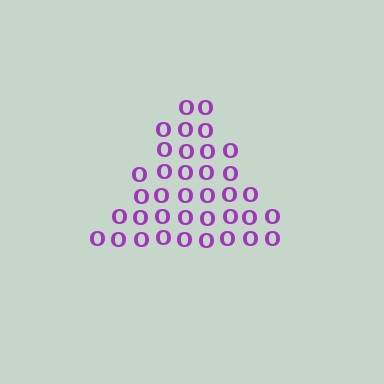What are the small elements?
The small elements are letter O's.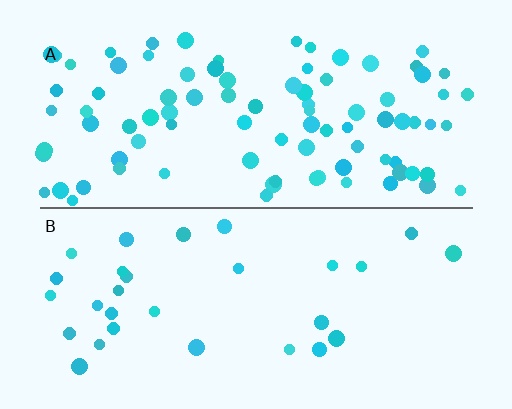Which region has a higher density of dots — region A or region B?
A (the top).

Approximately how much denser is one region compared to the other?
Approximately 3.0× — region A over region B.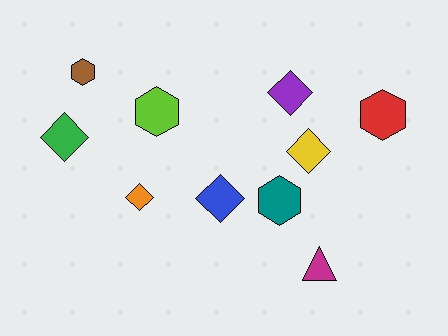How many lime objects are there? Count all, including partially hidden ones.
There is 1 lime object.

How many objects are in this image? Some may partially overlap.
There are 10 objects.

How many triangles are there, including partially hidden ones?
There is 1 triangle.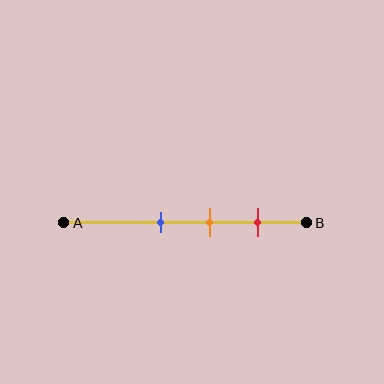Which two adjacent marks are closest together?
The blue and orange marks are the closest adjacent pair.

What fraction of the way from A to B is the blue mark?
The blue mark is approximately 40% (0.4) of the way from A to B.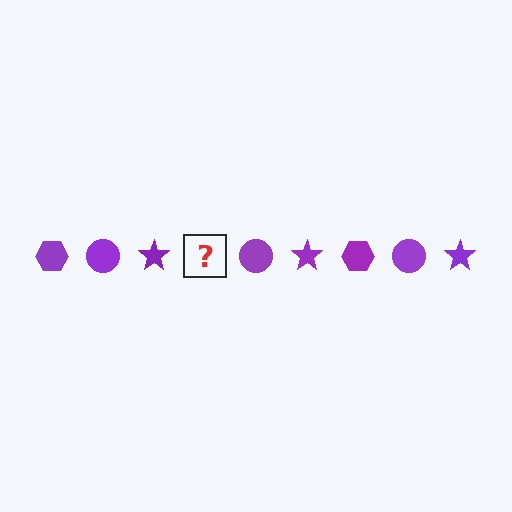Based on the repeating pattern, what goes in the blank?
The blank should be a purple hexagon.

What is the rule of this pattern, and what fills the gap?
The rule is that the pattern cycles through hexagon, circle, star shapes in purple. The gap should be filled with a purple hexagon.